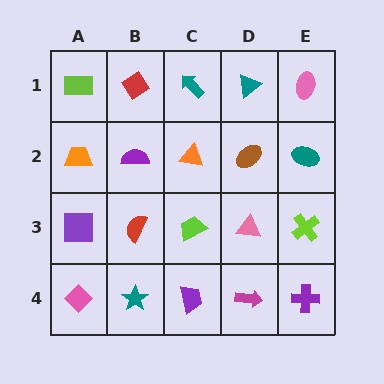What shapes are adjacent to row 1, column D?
A brown ellipse (row 2, column D), a teal arrow (row 1, column C), a pink ellipse (row 1, column E).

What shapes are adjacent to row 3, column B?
A purple semicircle (row 2, column B), a teal star (row 4, column B), a purple square (row 3, column A), a lime trapezoid (row 3, column C).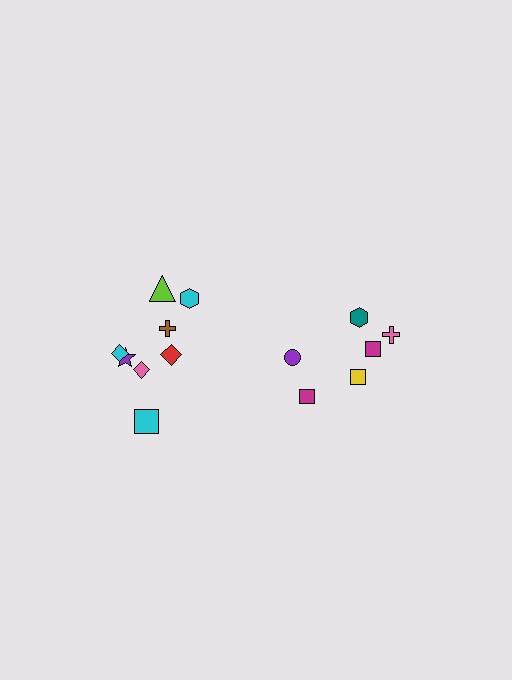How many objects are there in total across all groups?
There are 14 objects.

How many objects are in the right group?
There are 6 objects.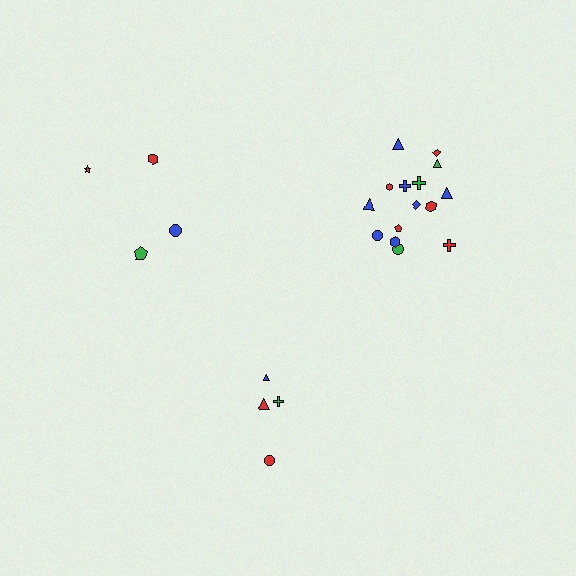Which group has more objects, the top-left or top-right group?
The top-right group.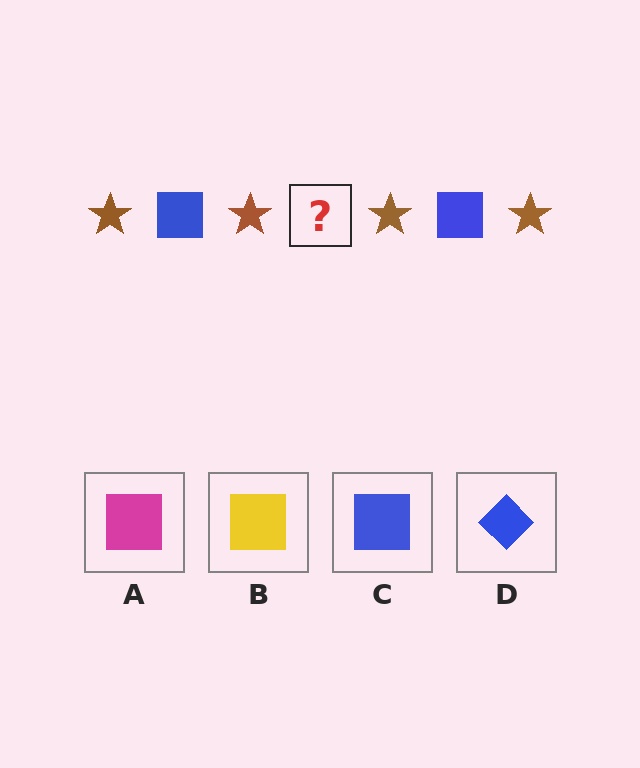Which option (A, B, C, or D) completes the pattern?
C.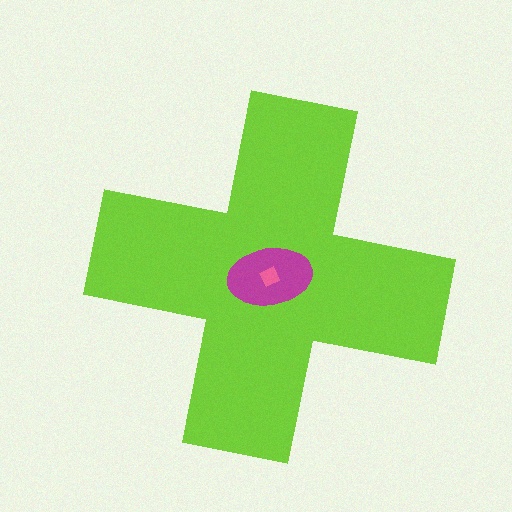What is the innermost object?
The pink diamond.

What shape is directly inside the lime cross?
The magenta ellipse.